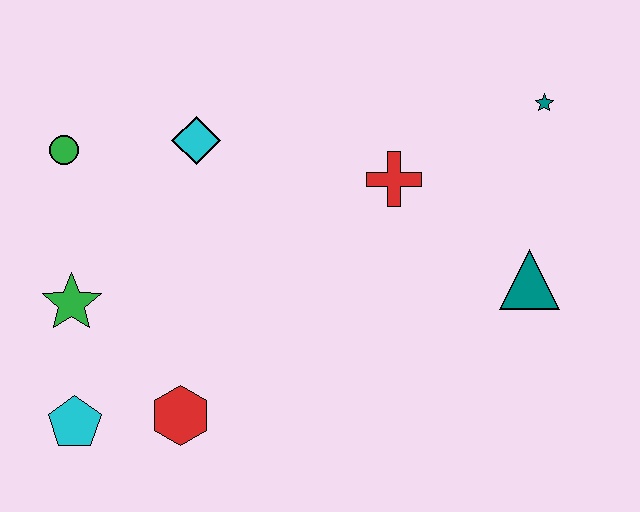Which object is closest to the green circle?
The cyan diamond is closest to the green circle.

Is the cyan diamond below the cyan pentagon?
No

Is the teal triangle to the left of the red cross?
No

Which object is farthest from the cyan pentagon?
The teal star is farthest from the cyan pentagon.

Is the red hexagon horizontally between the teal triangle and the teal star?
No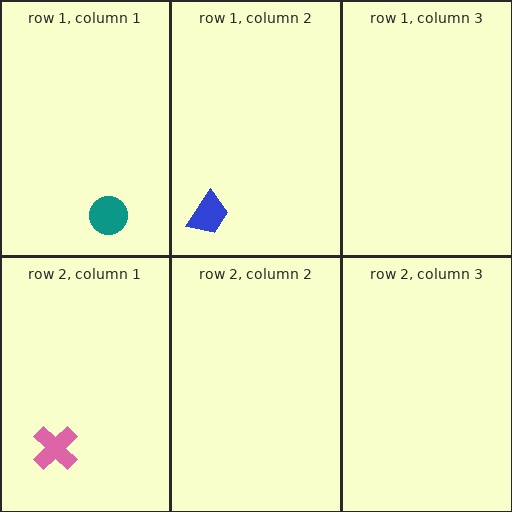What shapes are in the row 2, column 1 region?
The pink cross.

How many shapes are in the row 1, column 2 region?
1.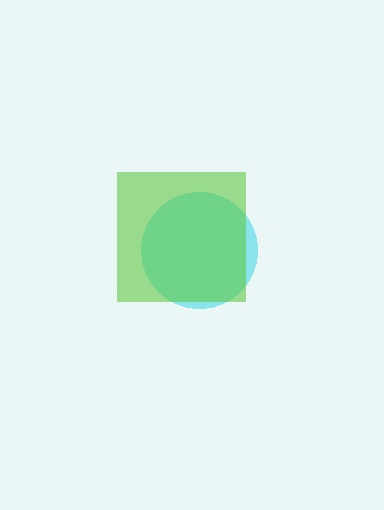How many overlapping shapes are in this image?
There are 2 overlapping shapes in the image.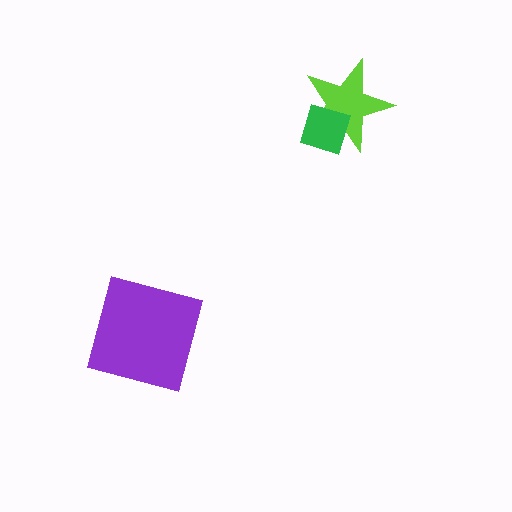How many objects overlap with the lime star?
1 object overlaps with the lime star.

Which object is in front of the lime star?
The green diamond is in front of the lime star.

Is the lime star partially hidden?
Yes, it is partially covered by another shape.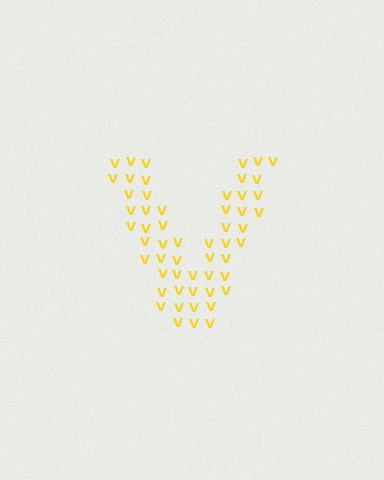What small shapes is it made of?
It is made of small letter V's.